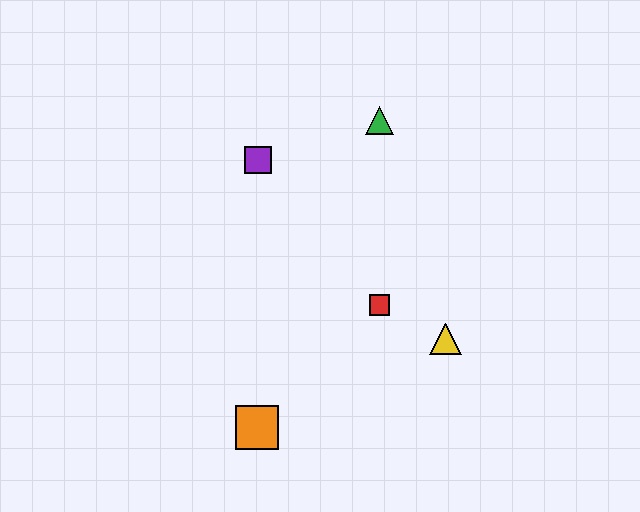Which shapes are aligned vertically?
The red square, the blue triangle, the green triangle are aligned vertically.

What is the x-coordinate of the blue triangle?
The blue triangle is at x≈379.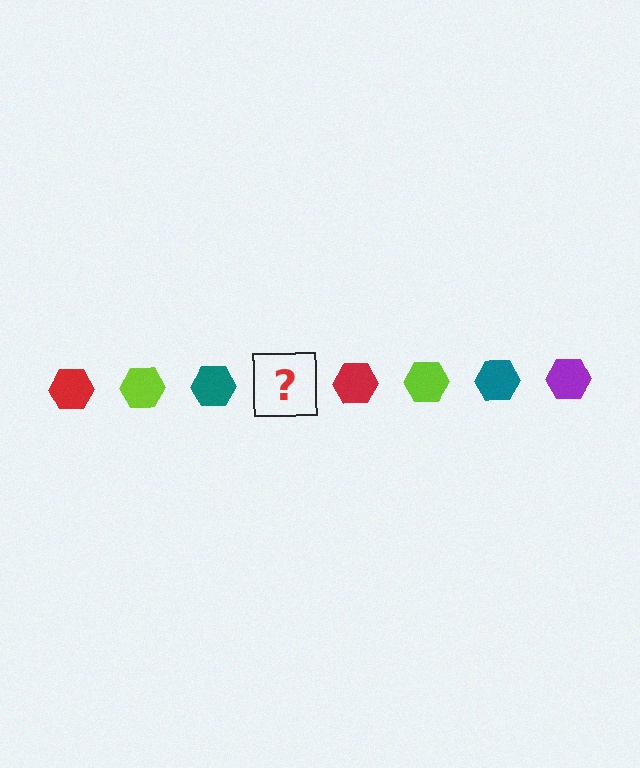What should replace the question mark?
The question mark should be replaced with a purple hexagon.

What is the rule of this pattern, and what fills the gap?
The rule is that the pattern cycles through red, lime, teal, purple hexagons. The gap should be filled with a purple hexagon.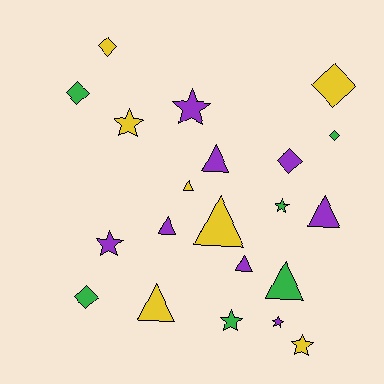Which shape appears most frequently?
Triangle, with 8 objects.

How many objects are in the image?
There are 21 objects.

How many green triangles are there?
There is 1 green triangle.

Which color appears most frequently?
Purple, with 8 objects.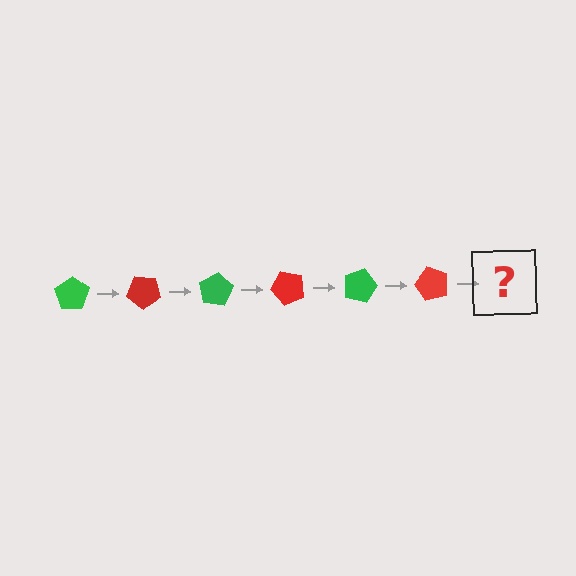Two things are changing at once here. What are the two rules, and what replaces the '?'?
The two rules are that it rotates 40 degrees each step and the color cycles through green and red. The '?' should be a green pentagon, rotated 240 degrees from the start.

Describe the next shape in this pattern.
It should be a green pentagon, rotated 240 degrees from the start.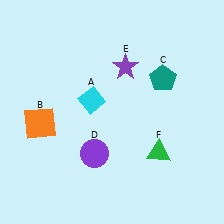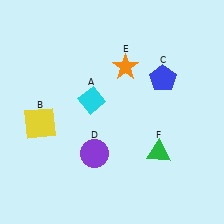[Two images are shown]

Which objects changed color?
B changed from orange to yellow. C changed from teal to blue. E changed from purple to orange.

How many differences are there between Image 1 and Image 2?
There are 3 differences between the two images.